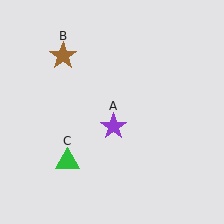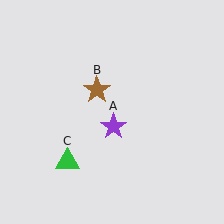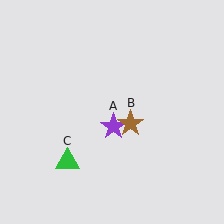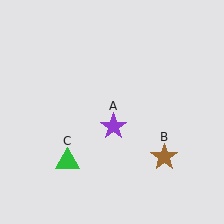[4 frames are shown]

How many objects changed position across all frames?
1 object changed position: brown star (object B).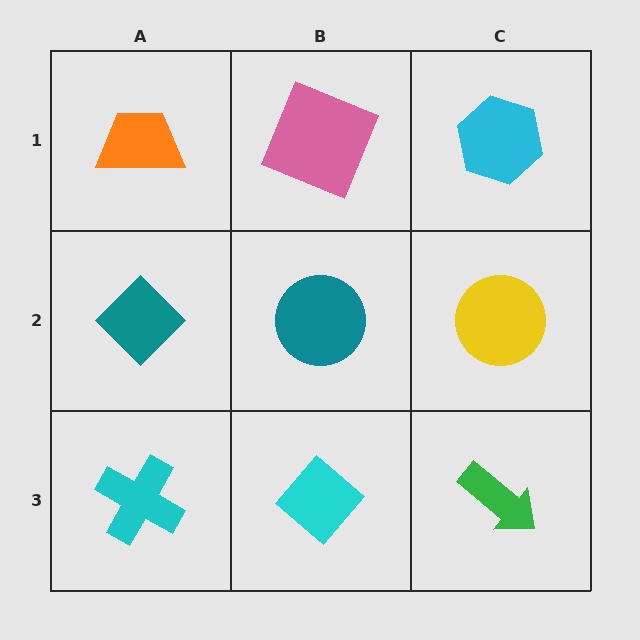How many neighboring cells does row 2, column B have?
4.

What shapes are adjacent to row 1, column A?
A teal diamond (row 2, column A), a pink square (row 1, column B).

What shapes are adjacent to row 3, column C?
A yellow circle (row 2, column C), a cyan diamond (row 3, column B).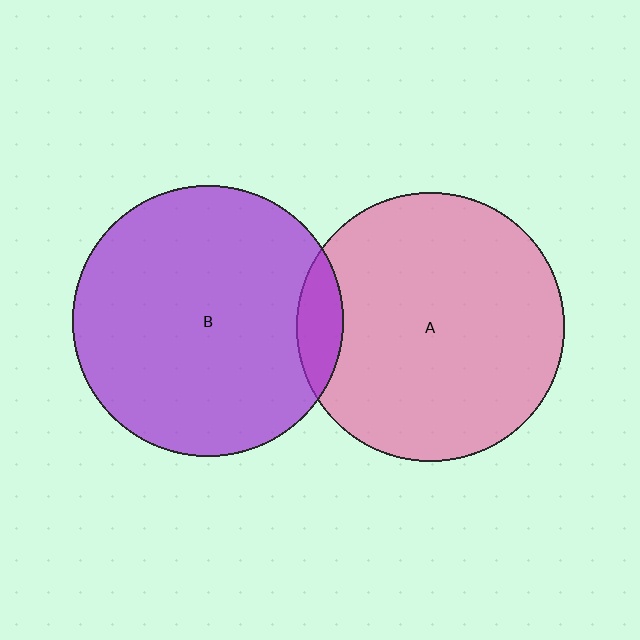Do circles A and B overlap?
Yes.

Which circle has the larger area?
Circle B (purple).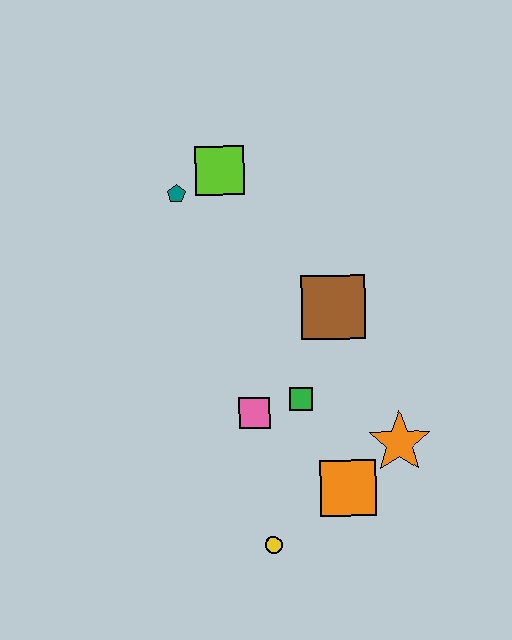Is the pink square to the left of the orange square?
Yes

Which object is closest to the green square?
The pink square is closest to the green square.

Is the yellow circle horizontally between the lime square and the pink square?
No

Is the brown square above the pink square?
Yes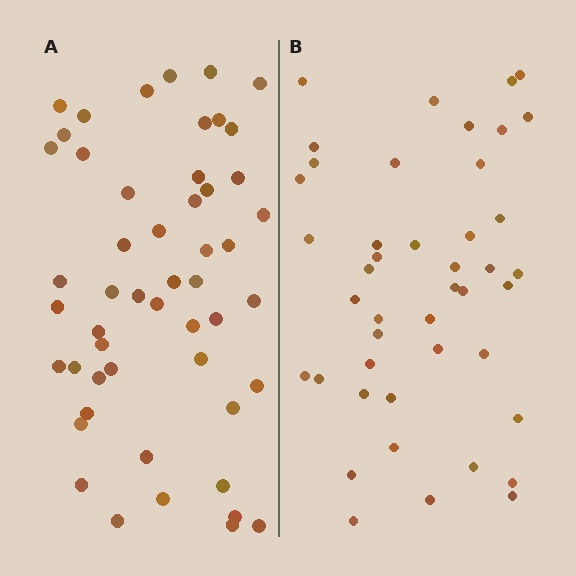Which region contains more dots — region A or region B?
Region A (the left region) has more dots.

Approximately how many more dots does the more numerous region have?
Region A has roughly 8 or so more dots than region B.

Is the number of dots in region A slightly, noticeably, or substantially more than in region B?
Region A has only slightly more — the two regions are fairly close. The ratio is roughly 1.2 to 1.